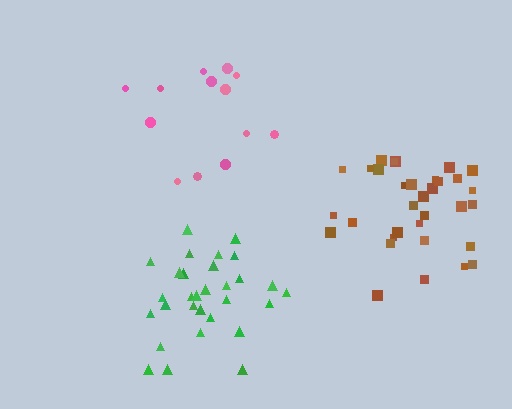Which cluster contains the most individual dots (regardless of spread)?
Brown (33).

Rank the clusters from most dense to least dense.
brown, green, pink.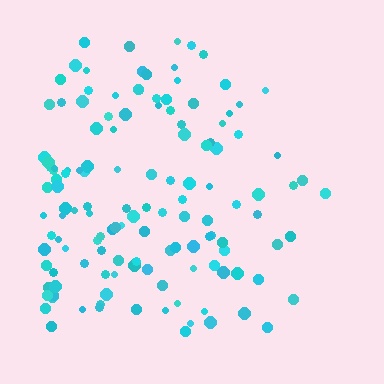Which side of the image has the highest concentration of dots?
The left.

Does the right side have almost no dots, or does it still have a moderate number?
Still a moderate number, just noticeably fewer than the left.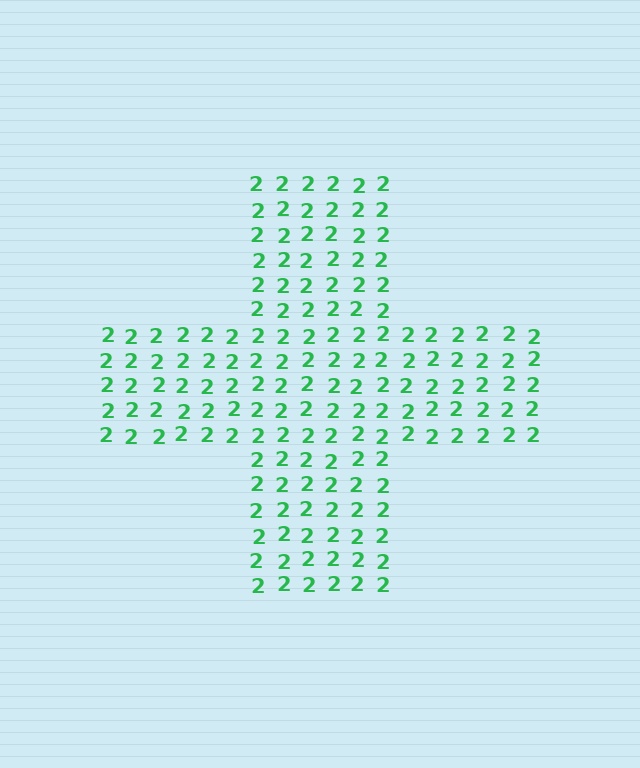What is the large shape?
The large shape is a cross.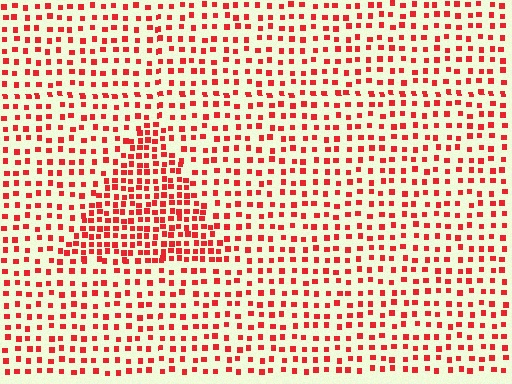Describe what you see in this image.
The image contains small red elements arranged at two different densities. A triangle-shaped region is visible where the elements are more densely packed than the surrounding area.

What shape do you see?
I see a triangle.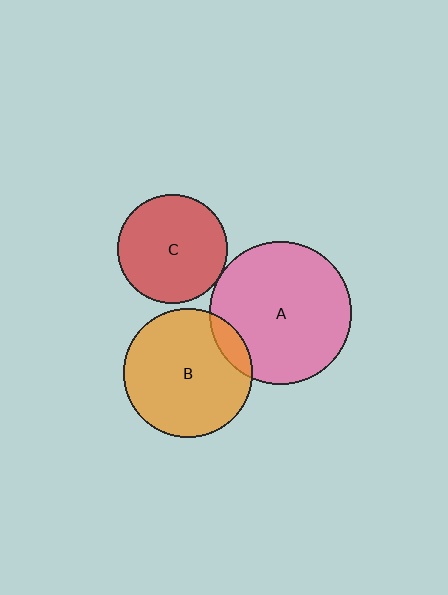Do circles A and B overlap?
Yes.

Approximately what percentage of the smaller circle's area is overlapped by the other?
Approximately 10%.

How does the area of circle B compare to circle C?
Approximately 1.4 times.